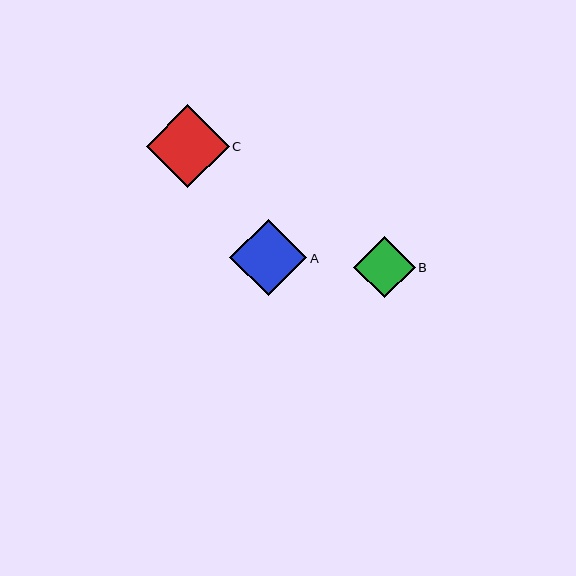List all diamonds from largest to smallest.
From largest to smallest: C, A, B.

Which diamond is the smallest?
Diamond B is the smallest with a size of approximately 62 pixels.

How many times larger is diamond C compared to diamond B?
Diamond C is approximately 1.3 times the size of diamond B.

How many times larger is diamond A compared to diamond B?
Diamond A is approximately 1.2 times the size of diamond B.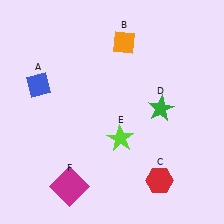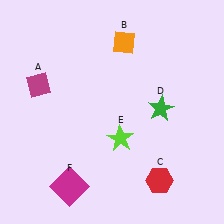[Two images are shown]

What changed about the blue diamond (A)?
In Image 1, A is blue. In Image 2, it changed to magenta.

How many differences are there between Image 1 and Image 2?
There is 1 difference between the two images.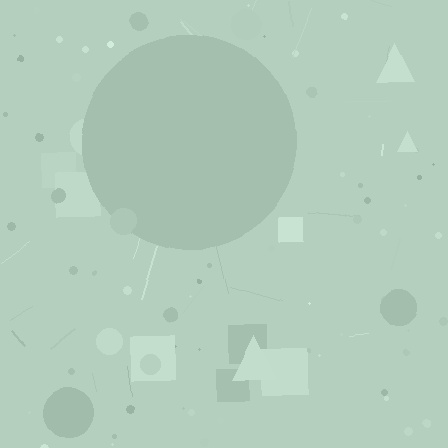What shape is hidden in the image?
A circle is hidden in the image.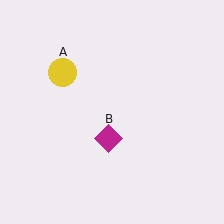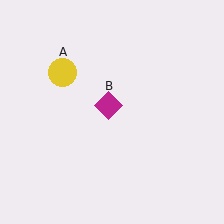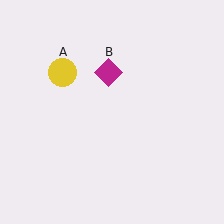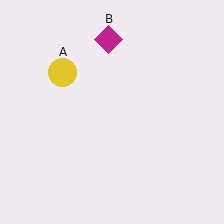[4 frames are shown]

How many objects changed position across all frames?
1 object changed position: magenta diamond (object B).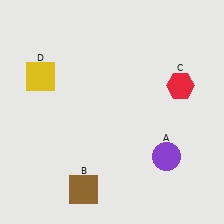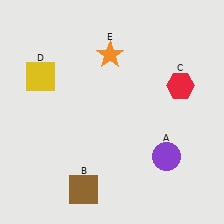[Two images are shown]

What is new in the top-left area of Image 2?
An orange star (E) was added in the top-left area of Image 2.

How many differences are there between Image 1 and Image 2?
There is 1 difference between the two images.